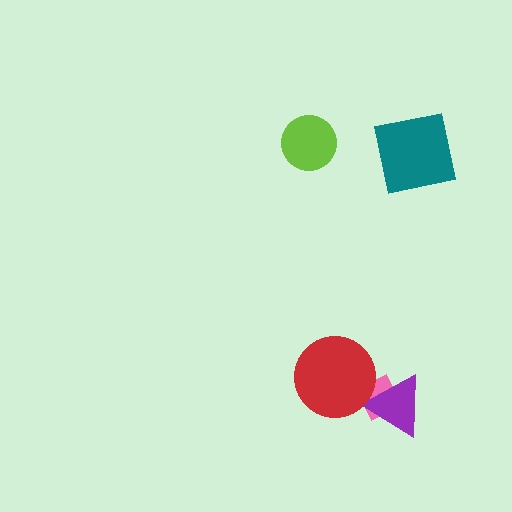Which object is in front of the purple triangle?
The red circle is in front of the purple triangle.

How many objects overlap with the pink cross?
2 objects overlap with the pink cross.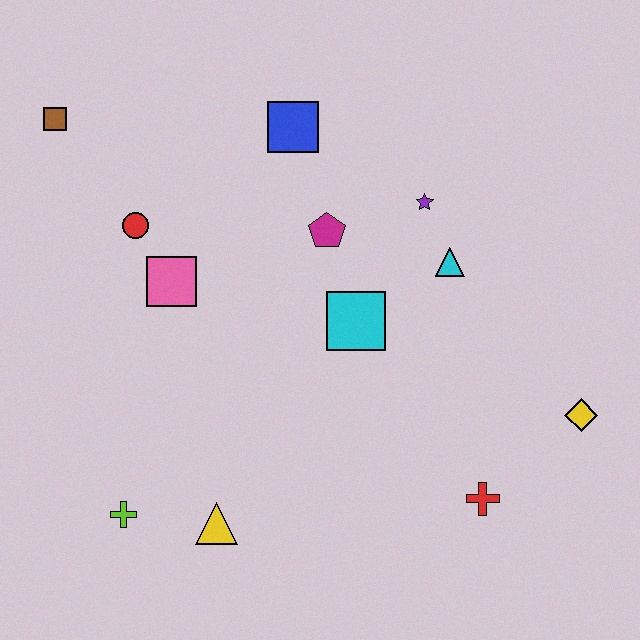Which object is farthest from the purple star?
The lime cross is farthest from the purple star.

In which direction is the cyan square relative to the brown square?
The cyan square is to the right of the brown square.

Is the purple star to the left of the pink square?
No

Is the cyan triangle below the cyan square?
No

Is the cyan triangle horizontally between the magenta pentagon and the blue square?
No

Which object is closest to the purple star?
The cyan triangle is closest to the purple star.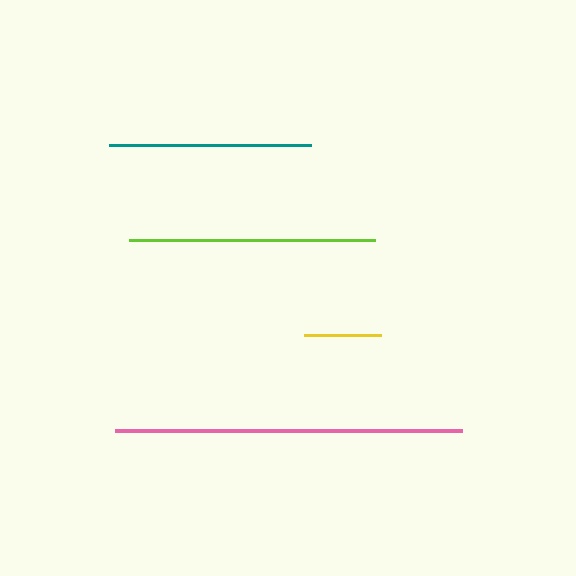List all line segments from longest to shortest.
From longest to shortest: pink, lime, teal, yellow.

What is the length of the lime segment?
The lime segment is approximately 247 pixels long.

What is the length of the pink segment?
The pink segment is approximately 347 pixels long.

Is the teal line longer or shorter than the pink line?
The pink line is longer than the teal line.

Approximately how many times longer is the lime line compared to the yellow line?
The lime line is approximately 3.2 times the length of the yellow line.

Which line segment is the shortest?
The yellow line is the shortest at approximately 77 pixels.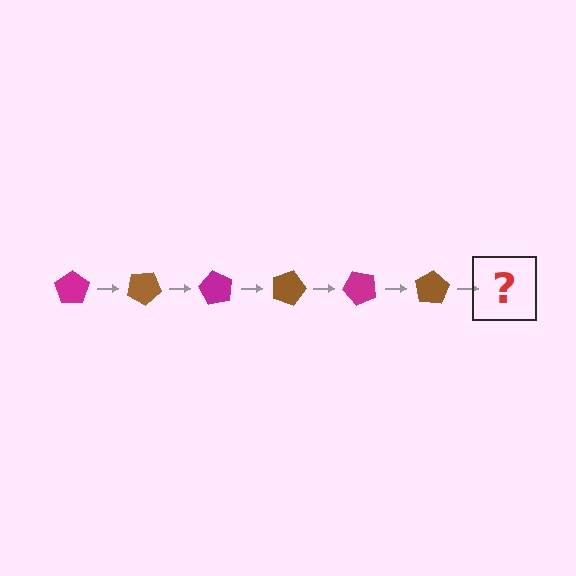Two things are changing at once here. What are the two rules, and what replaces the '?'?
The two rules are that it rotates 30 degrees each step and the color cycles through magenta and brown. The '?' should be a magenta pentagon, rotated 180 degrees from the start.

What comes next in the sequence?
The next element should be a magenta pentagon, rotated 180 degrees from the start.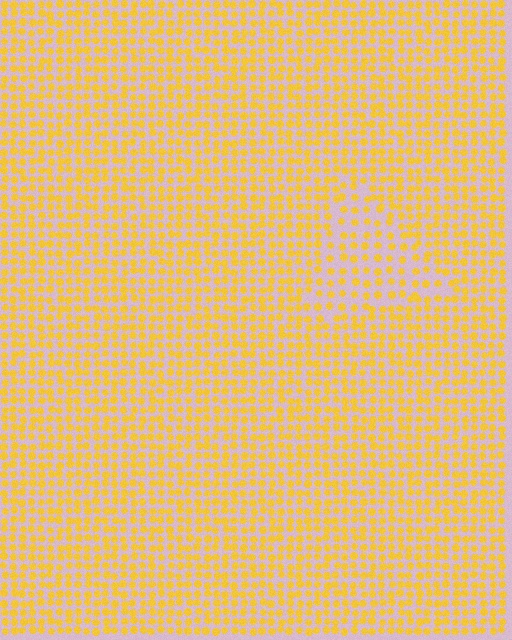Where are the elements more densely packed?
The elements are more densely packed outside the triangle boundary.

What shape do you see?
I see a triangle.